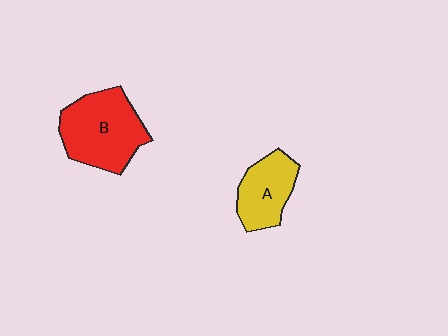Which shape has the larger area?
Shape B (red).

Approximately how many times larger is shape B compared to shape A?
Approximately 1.5 times.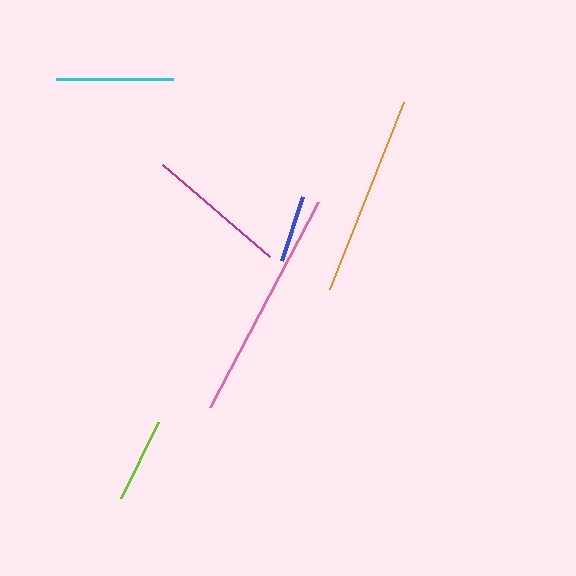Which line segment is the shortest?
The blue line is the shortest at approximately 68 pixels.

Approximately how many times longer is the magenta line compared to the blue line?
The magenta line is approximately 2.1 times the length of the blue line.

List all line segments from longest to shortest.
From longest to shortest: pink, orange, magenta, cyan, lime, blue.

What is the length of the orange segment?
The orange segment is approximately 201 pixels long.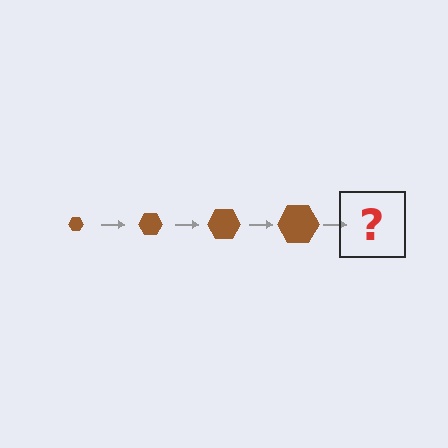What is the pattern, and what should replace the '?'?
The pattern is that the hexagon gets progressively larger each step. The '?' should be a brown hexagon, larger than the previous one.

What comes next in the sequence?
The next element should be a brown hexagon, larger than the previous one.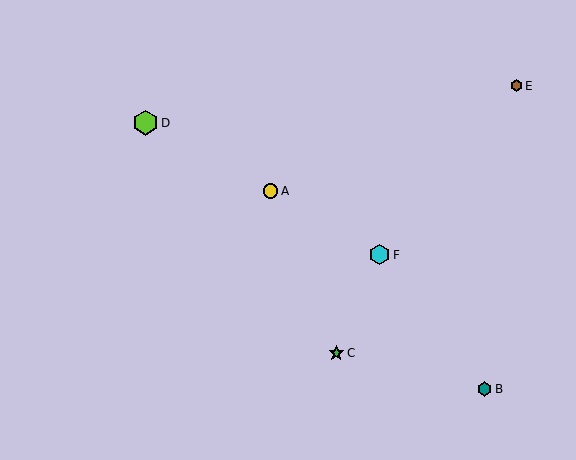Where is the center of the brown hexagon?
The center of the brown hexagon is at (516, 86).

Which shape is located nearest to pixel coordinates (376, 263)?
The cyan hexagon (labeled F) at (380, 255) is nearest to that location.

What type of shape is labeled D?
Shape D is a lime hexagon.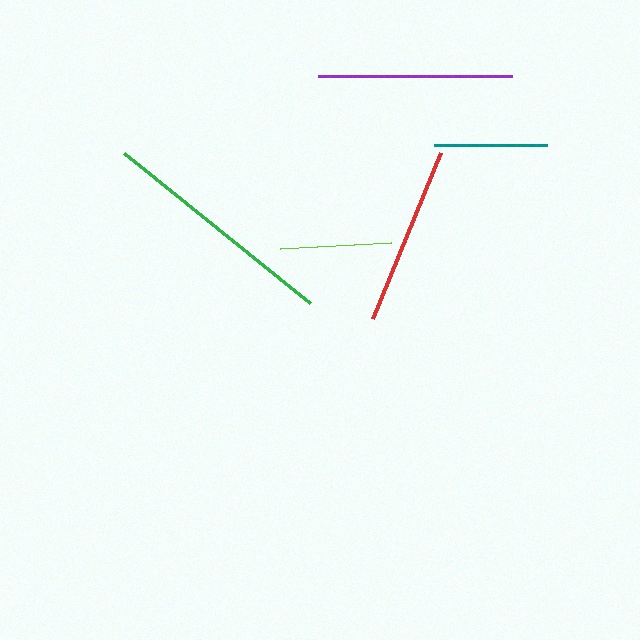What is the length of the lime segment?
The lime segment is approximately 112 pixels long.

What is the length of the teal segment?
The teal segment is approximately 114 pixels long.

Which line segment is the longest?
The green line is the longest at approximately 239 pixels.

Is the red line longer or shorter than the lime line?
The red line is longer than the lime line.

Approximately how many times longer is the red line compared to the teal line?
The red line is approximately 1.6 times the length of the teal line.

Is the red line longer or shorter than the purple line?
The purple line is longer than the red line.